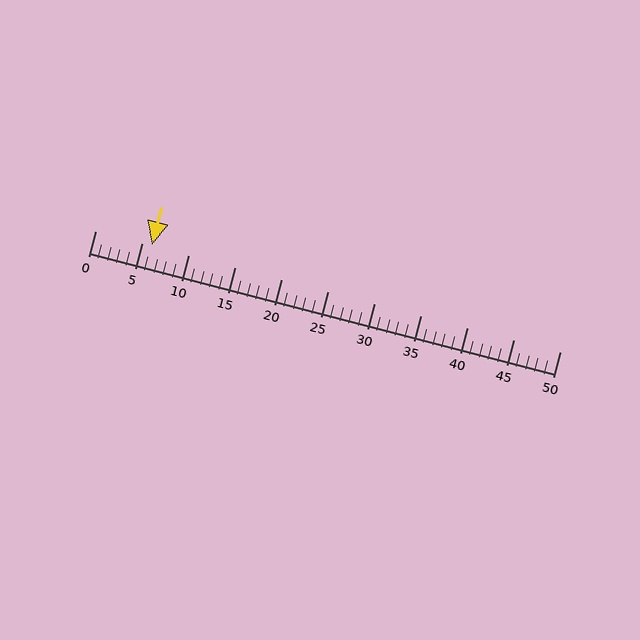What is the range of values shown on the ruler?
The ruler shows values from 0 to 50.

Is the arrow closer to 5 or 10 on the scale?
The arrow is closer to 5.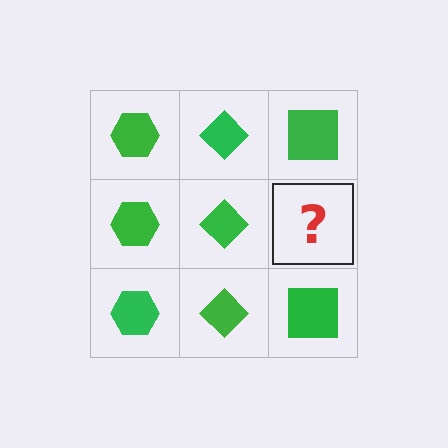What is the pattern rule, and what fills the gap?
The rule is that each column has a consistent shape. The gap should be filled with a green square.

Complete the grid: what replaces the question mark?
The question mark should be replaced with a green square.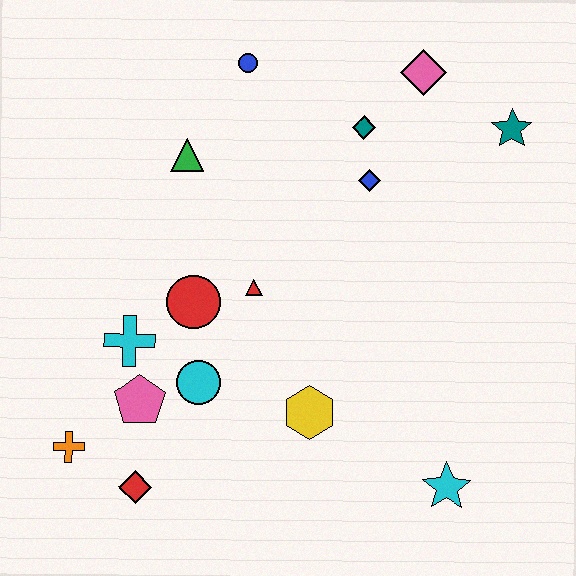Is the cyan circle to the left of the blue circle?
Yes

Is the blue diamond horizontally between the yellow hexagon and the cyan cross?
No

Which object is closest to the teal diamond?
The blue diamond is closest to the teal diamond.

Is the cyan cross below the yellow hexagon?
No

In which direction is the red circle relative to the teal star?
The red circle is to the left of the teal star.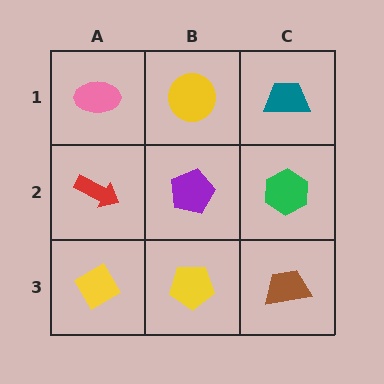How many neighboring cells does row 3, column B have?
3.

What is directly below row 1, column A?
A red arrow.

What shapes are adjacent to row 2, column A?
A pink ellipse (row 1, column A), a yellow diamond (row 3, column A), a purple pentagon (row 2, column B).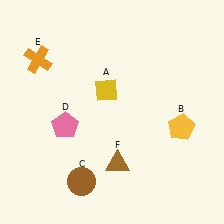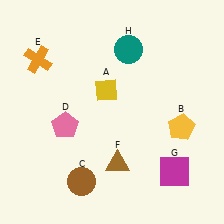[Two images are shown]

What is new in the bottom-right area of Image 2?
A magenta square (G) was added in the bottom-right area of Image 2.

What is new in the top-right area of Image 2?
A teal circle (H) was added in the top-right area of Image 2.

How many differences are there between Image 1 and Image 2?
There are 2 differences between the two images.